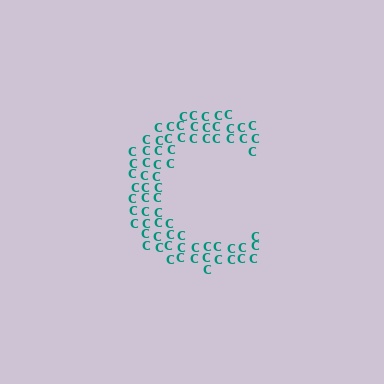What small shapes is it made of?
It is made of small letter C's.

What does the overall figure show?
The overall figure shows the letter C.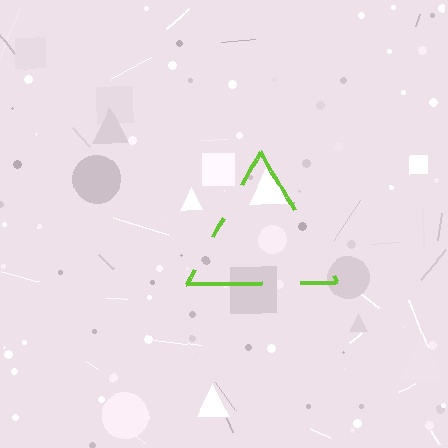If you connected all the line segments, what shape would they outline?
They would outline a triangle.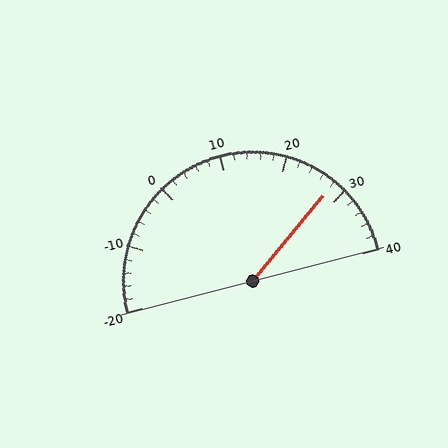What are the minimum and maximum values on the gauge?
The gauge ranges from -20 to 40.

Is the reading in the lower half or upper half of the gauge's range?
The reading is in the upper half of the range (-20 to 40).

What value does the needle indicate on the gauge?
The needle indicates approximately 28.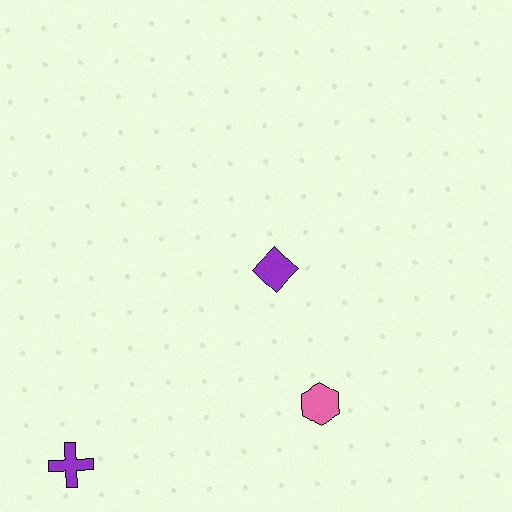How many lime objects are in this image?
There are no lime objects.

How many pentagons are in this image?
There are no pentagons.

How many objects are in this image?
There are 3 objects.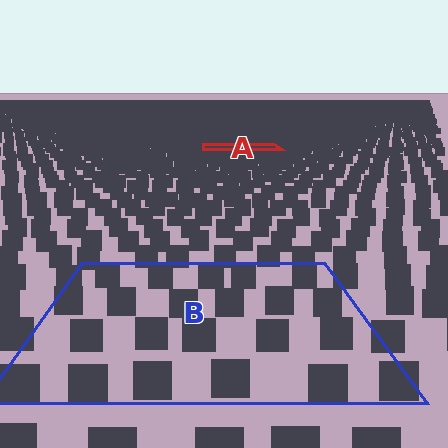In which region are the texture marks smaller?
The texture marks are smaller in region A, because it is farther away.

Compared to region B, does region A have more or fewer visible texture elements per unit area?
Region A has more texture elements per unit area — they are packed more densely because it is farther away.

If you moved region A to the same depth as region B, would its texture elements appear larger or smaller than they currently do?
They would appear larger. At a closer depth, the same texture elements are projected at a bigger on-screen size.